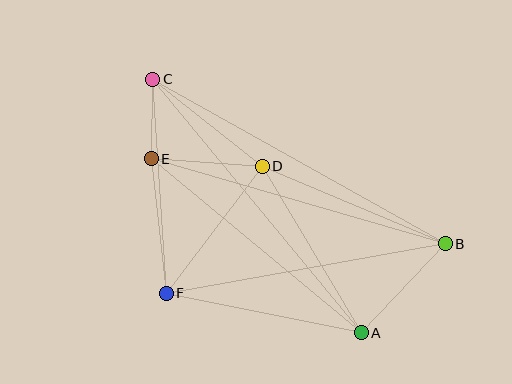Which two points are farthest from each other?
Points B and C are farthest from each other.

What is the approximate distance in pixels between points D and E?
The distance between D and E is approximately 111 pixels.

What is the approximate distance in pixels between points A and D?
The distance between A and D is approximately 194 pixels.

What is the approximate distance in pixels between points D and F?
The distance between D and F is approximately 159 pixels.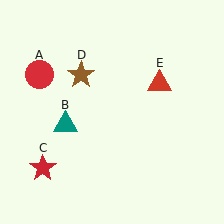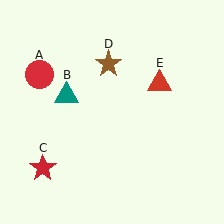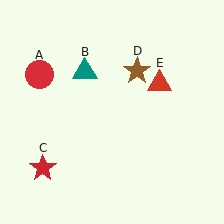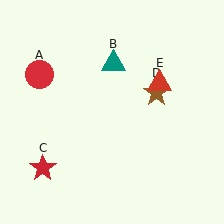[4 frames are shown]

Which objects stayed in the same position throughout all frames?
Red circle (object A) and red star (object C) and red triangle (object E) remained stationary.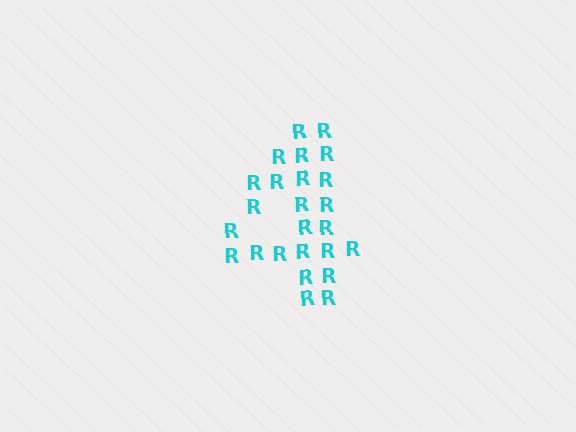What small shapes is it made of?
It is made of small letter R's.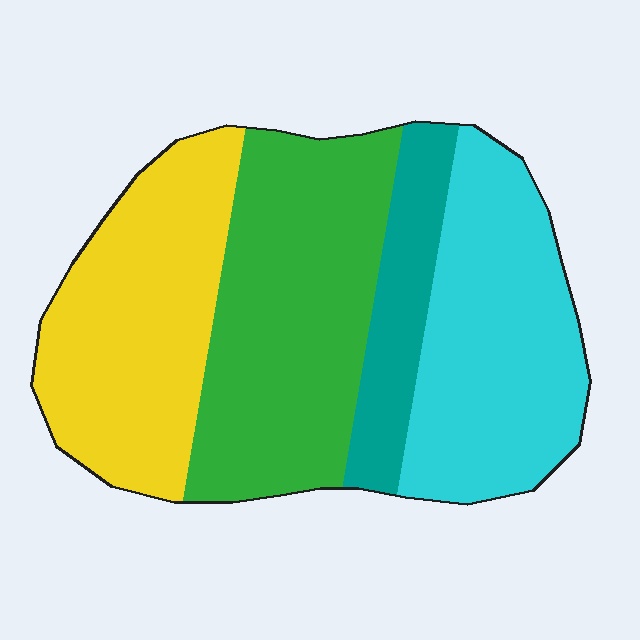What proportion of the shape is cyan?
Cyan covers around 30% of the shape.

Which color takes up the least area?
Teal, at roughly 10%.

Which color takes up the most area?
Green, at roughly 30%.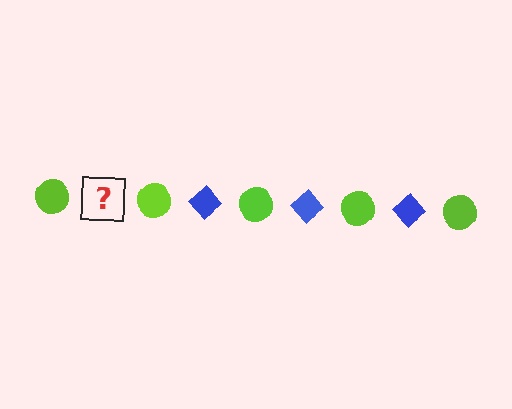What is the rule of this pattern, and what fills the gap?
The rule is that the pattern alternates between lime circle and blue diamond. The gap should be filled with a blue diamond.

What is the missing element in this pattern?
The missing element is a blue diamond.